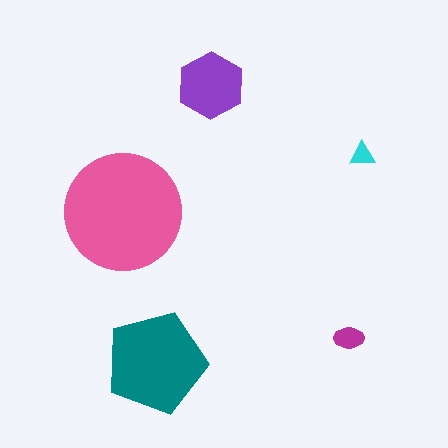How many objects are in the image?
There are 5 objects in the image.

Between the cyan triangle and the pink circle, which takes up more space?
The pink circle.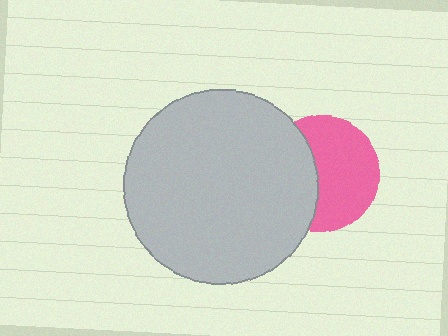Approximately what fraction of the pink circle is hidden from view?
Roughly 41% of the pink circle is hidden behind the light gray circle.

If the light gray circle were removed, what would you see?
You would see the complete pink circle.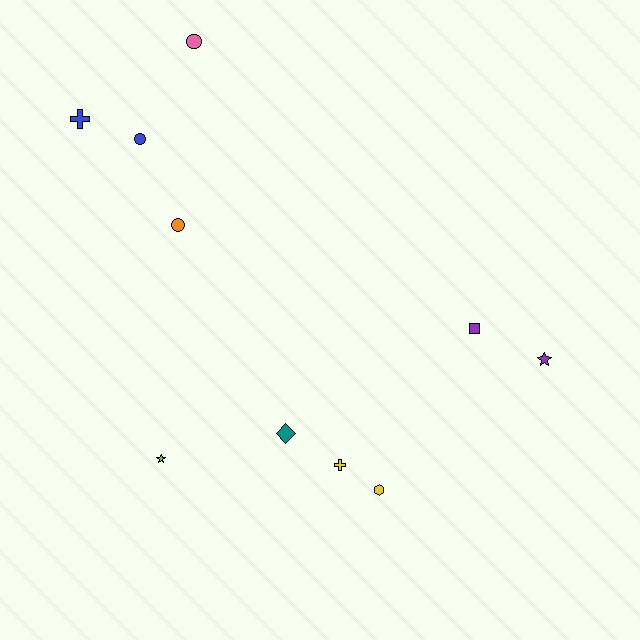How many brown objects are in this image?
There are no brown objects.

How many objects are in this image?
There are 10 objects.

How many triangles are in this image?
There are no triangles.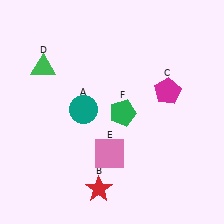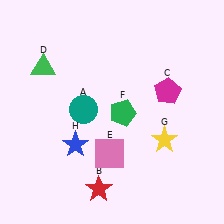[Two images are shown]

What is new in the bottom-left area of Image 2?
A blue star (H) was added in the bottom-left area of Image 2.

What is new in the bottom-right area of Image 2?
A yellow star (G) was added in the bottom-right area of Image 2.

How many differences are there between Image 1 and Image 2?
There are 2 differences between the two images.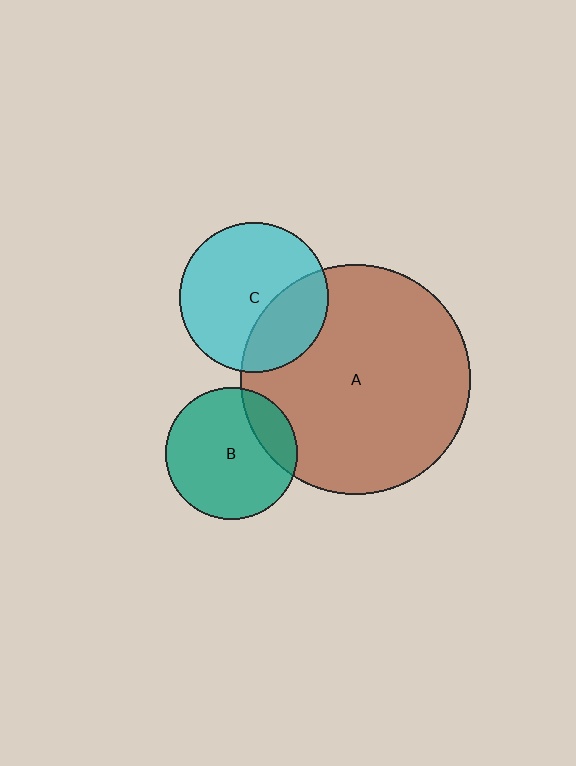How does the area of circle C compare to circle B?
Approximately 1.3 times.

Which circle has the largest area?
Circle A (brown).